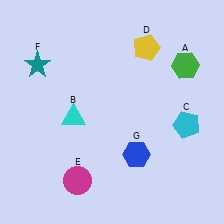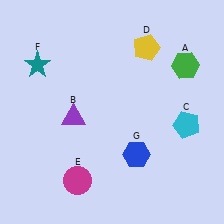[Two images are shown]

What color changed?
The triangle (B) changed from cyan in Image 1 to purple in Image 2.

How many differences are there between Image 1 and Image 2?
There is 1 difference between the two images.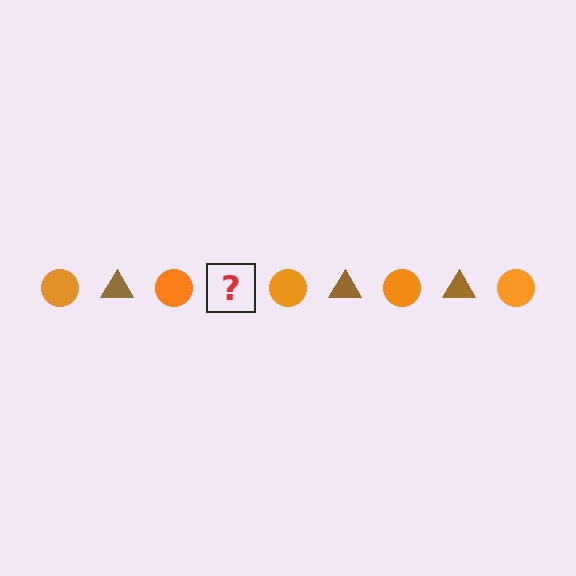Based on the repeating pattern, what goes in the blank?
The blank should be a brown triangle.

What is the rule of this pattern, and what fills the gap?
The rule is that the pattern alternates between orange circle and brown triangle. The gap should be filled with a brown triangle.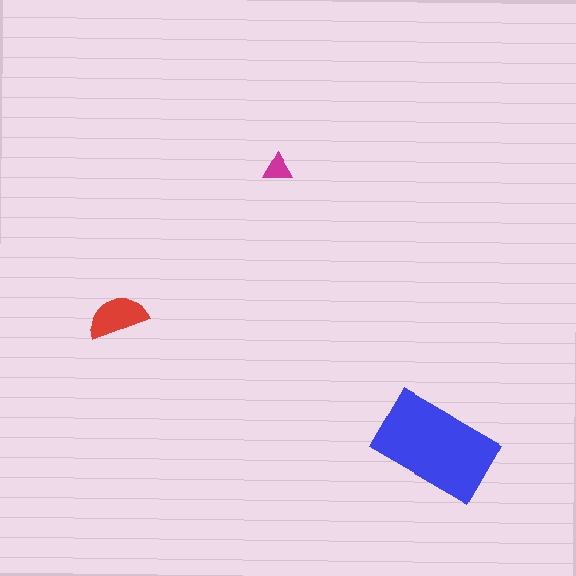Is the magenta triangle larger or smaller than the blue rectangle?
Smaller.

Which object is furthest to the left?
The red semicircle is leftmost.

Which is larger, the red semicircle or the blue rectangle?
The blue rectangle.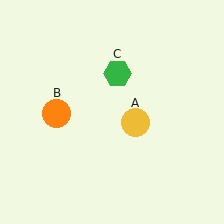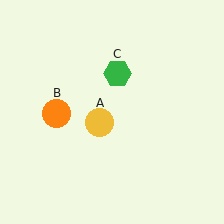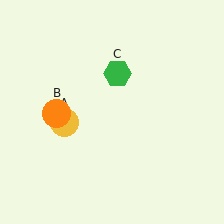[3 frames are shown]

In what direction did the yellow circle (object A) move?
The yellow circle (object A) moved left.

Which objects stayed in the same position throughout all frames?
Orange circle (object B) and green hexagon (object C) remained stationary.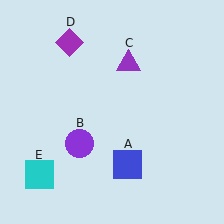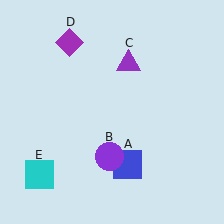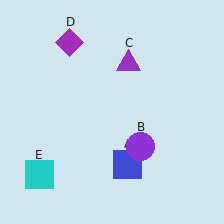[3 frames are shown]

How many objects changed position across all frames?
1 object changed position: purple circle (object B).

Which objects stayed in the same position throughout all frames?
Blue square (object A) and purple triangle (object C) and purple diamond (object D) and cyan square (object E) remained stationary.